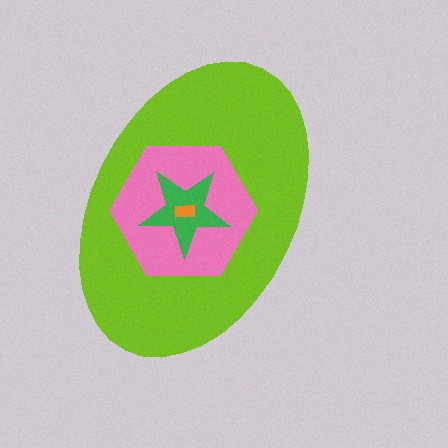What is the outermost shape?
The lime ellipse.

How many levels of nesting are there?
4.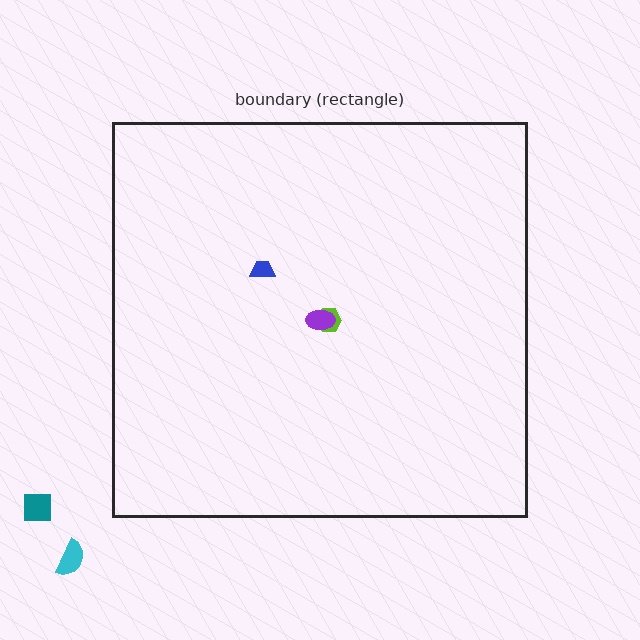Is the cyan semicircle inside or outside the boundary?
Outside.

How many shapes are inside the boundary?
3 inside, 2 outside.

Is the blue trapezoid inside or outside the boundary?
Inside.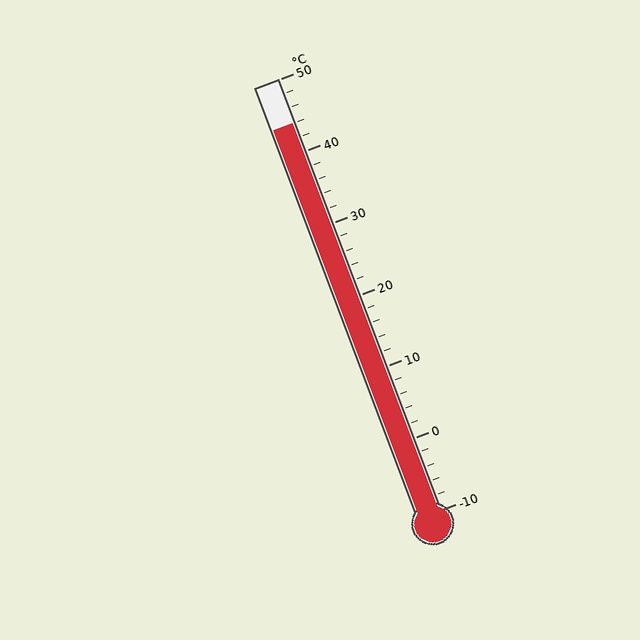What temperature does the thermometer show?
The thermometer shows approximately 44°C.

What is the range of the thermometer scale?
The thermometer scale ranges from -10°C to 50°C.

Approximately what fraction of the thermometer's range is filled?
The thermometer is filled to approximately 90% of its range.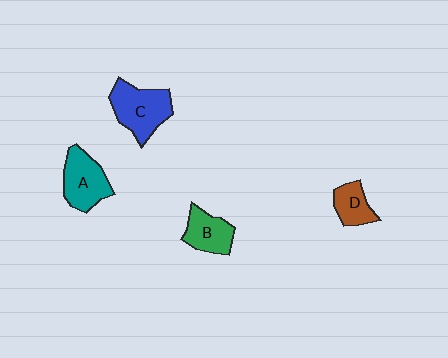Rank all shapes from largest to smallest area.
From largest to smallest: C (blue), A (teal), B (green), D (brown).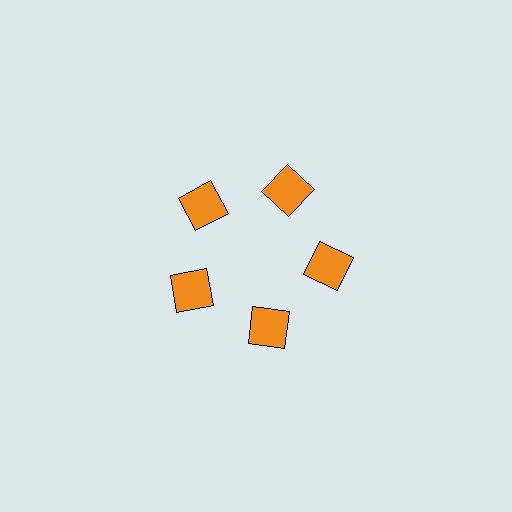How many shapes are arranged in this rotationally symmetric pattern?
There are 5 shapes, arranged in 5 groups of 1.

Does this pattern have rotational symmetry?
Yes, this pattern has 5-fold rotational symmetry. It looks the same after rotating 72 degrees around the center.